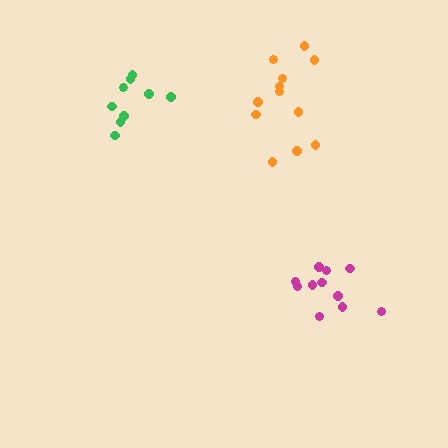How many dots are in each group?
Group 1: 9 dots, Group 2: 12 dots, Group 3: 11 dots (32 total).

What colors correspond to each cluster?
The clusters are colored: green, orange, magenta.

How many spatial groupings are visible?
There are 3 spatial groupings.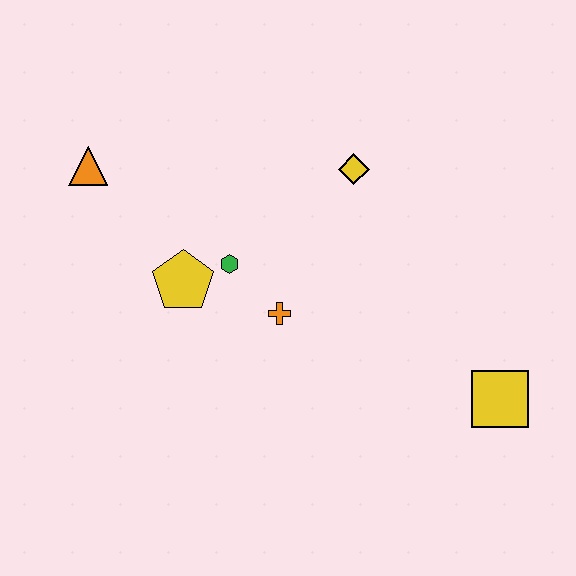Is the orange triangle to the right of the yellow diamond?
No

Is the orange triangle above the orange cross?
Yes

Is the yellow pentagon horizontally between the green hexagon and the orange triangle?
Yes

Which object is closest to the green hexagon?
The yellow pentagon is closest to the green hexagon.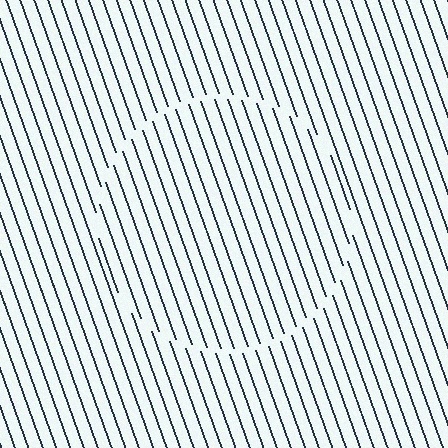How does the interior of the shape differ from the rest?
The interior of the shape contains the same grating, shifted by half a period — the contour is defined by the phase discontinuity where line-ends from the inner and outer gratings abut.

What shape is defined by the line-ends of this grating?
An illusory circle. The interior of the shape contains the same grating, shifted by half a period — the contour is defined by the phase discontinuity where line-ends from the inner and outer gratings abut.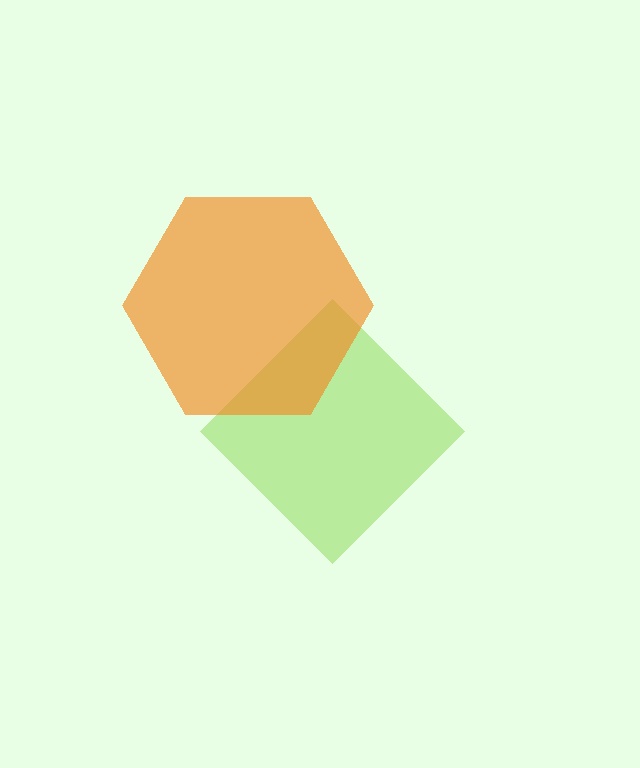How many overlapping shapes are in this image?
There are 2 overlapping shapes in the image.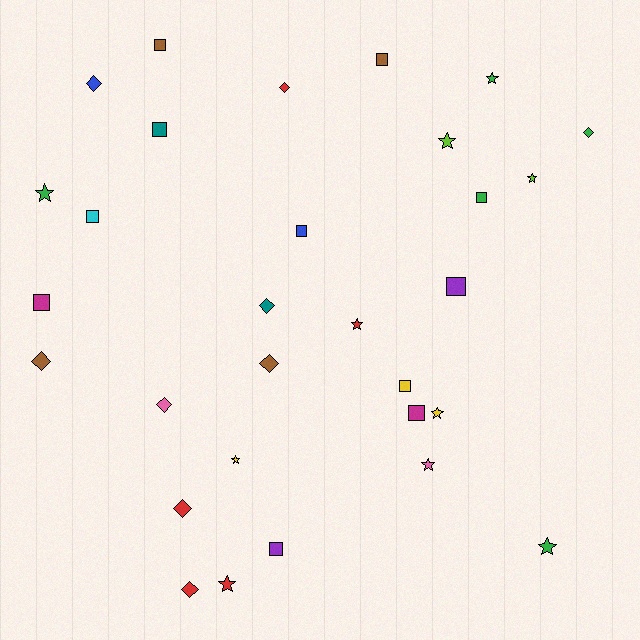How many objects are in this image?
There are 30 objects.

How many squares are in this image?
There are 11 squares.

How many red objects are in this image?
There are 5 red objects.